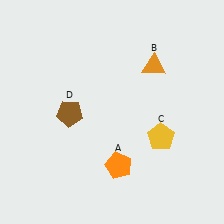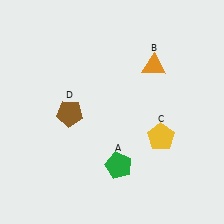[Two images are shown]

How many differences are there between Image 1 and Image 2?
There is 1 difference between the two images.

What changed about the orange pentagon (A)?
In Image 1, A is orange. In Image 2, it changed to green.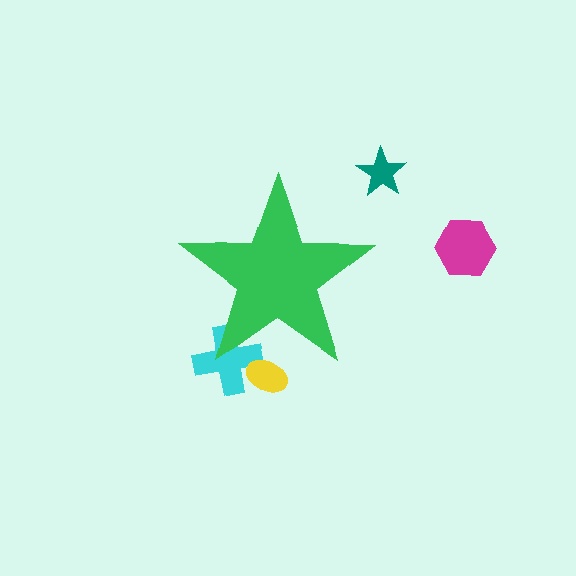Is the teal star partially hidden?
No, the teal star is fully visible.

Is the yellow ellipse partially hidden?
Yes, the yellow ellipse is partially hidden behind the green star.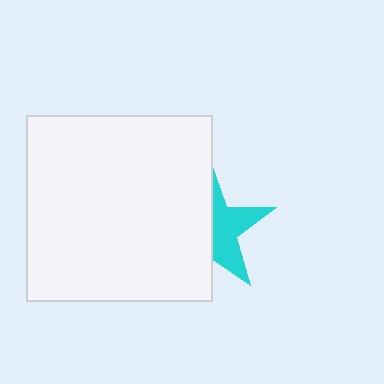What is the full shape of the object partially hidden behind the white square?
The partially hidden object is a cyan star.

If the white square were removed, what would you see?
You would see the complete cyan star.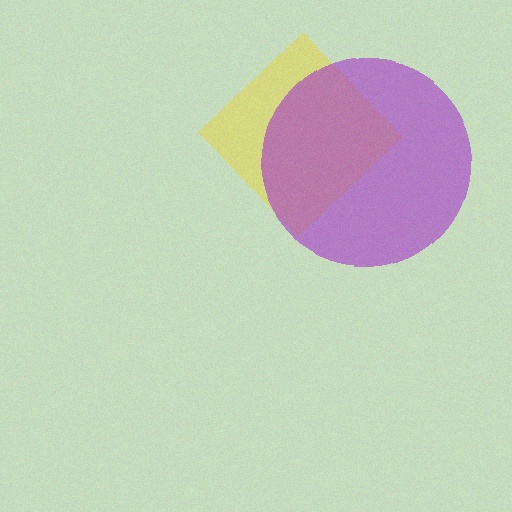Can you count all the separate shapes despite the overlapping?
Yes, there are 2 separate shapes.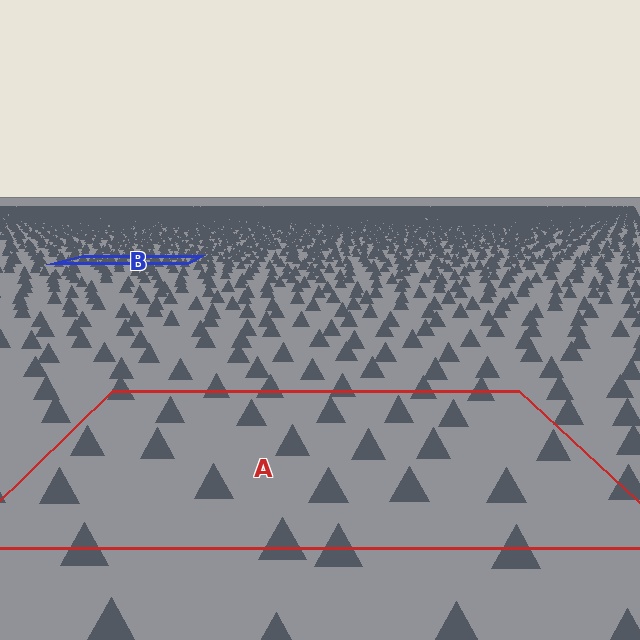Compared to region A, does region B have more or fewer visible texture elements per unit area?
Region B has more texture elements per unit area — they are packed more densely because it is farther away.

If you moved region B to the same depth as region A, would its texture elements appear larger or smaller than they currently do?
They would appear larger. At a closer depth, the same texture elements are projected at a bigger on-screen size.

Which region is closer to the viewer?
Region A is closer. The texture elements there are larger and more spread out.